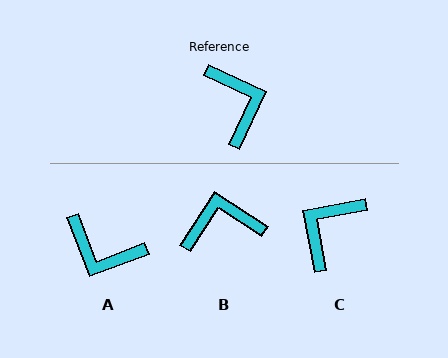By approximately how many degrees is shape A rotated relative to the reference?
Approximately 134 degrees clockwise.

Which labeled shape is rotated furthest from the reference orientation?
A, about 134 degrees away.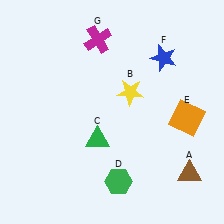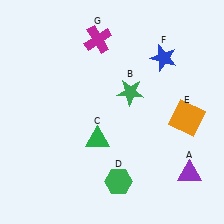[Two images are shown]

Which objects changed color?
A changed from brown to purple. B changed from yellow to green.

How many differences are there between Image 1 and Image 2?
There are 2 differences between the two images.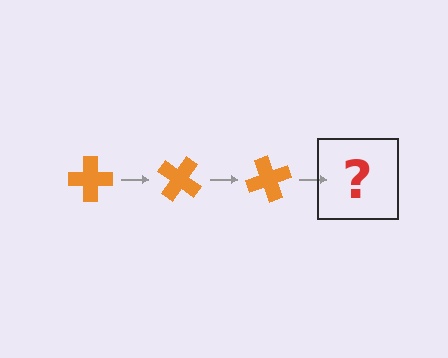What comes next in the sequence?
The next element should be an orange cross rotated 105 degrees.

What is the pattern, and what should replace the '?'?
The pattern is that the cross rotates 35 degrees each step. The '?' should be an orange cross rotated 105 degrees.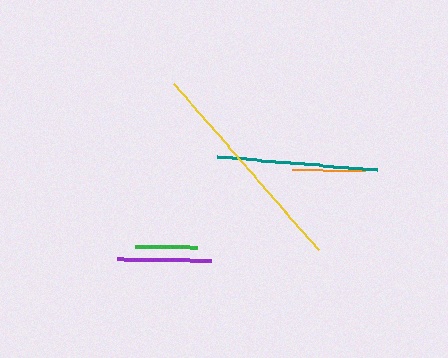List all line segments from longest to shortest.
From longest to shortest: yellow, teal, purple, orange, green.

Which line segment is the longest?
The yellow line is the longest at approximately 221 pixels.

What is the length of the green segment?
The green segment is approximately 62 pixels long.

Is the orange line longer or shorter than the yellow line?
The yellow line is longer than the orange line.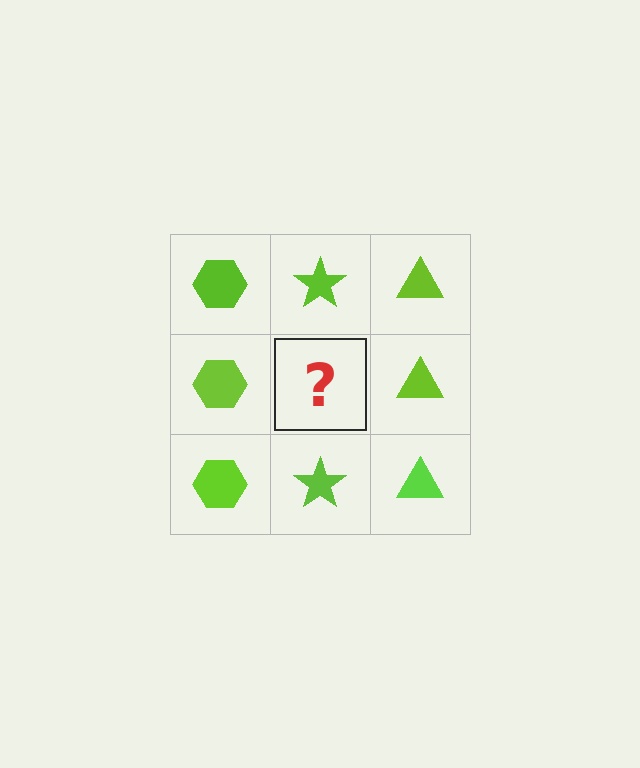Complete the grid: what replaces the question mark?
The question mark should be replaced with a lime star.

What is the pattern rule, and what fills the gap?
The rule is that each column has a consistent shape. The gap should be filled with a lime star.